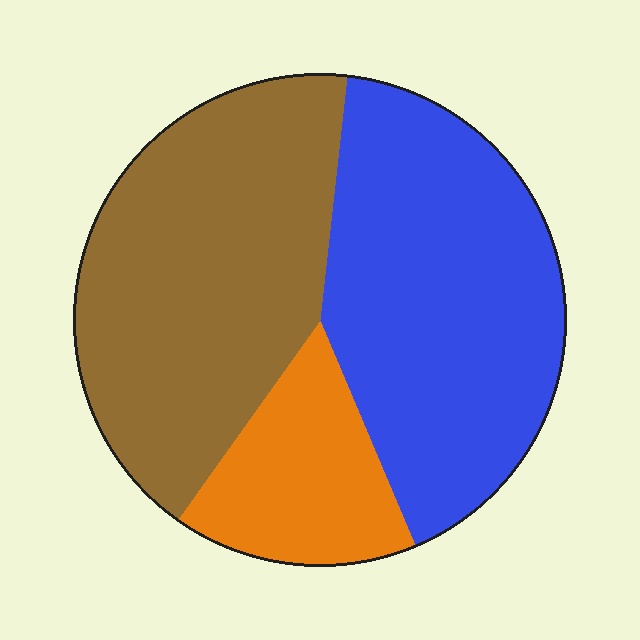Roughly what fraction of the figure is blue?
Blue covers around 40% of the figure.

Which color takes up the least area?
Orange, at roughly 15%.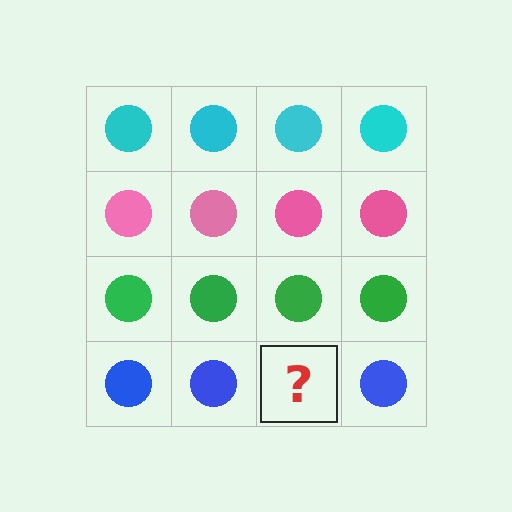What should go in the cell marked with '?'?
The missing cell should contain a blue circle.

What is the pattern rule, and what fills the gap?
The rule is that each row has a consistent color. The gap should be filled with a blue circle.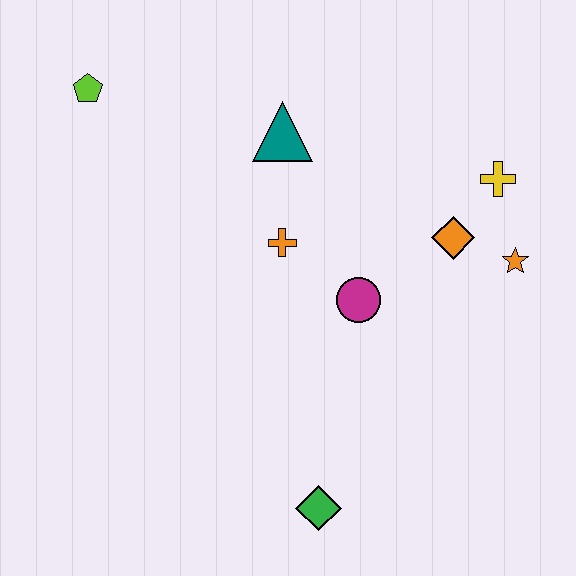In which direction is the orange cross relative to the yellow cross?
The orange cross is to the left of the yellow cross.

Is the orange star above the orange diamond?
No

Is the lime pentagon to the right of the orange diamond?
No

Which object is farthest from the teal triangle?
The green diamond is farthest from the teal triangle.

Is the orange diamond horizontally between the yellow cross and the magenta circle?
Yes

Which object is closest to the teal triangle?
The orange cross is closest to the teal triangle.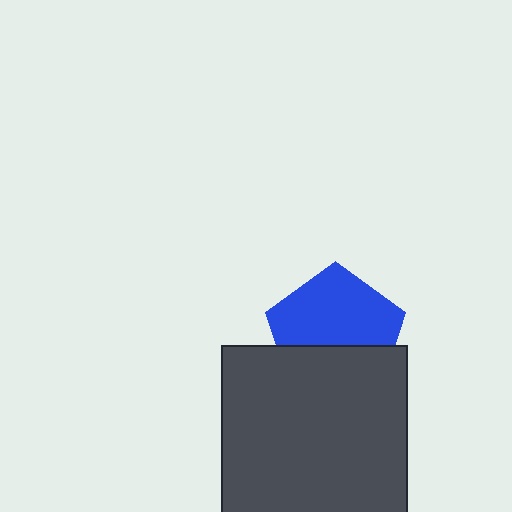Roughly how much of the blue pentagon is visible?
About half of it is visible (roughly 61%).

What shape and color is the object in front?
The object in front is a dark gray square.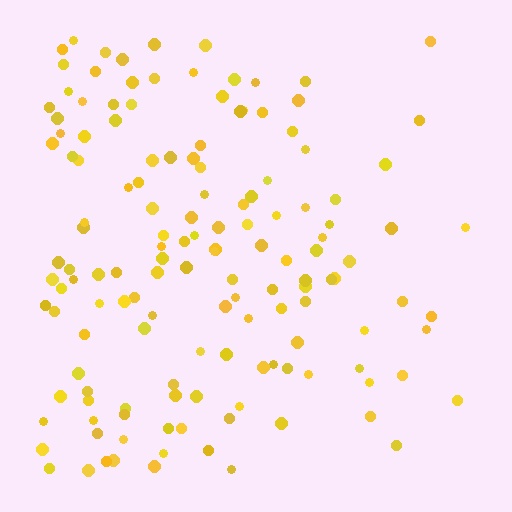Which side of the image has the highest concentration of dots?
The left.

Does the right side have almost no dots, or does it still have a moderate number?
Still a moderate number, just noticeably fewer than the left.